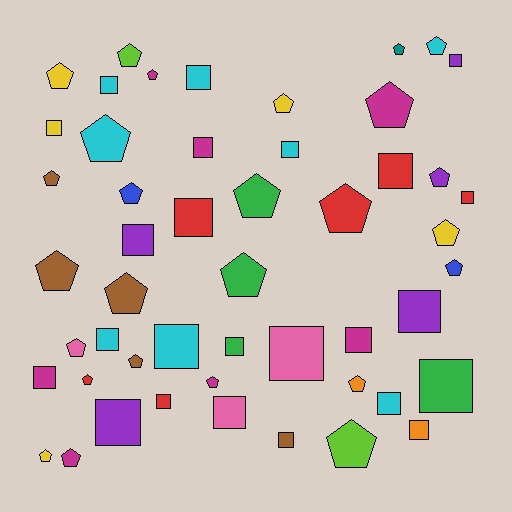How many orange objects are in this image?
There are 2 orange objects.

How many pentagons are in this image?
There are 26 pentagons.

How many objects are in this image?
There are 50 objects.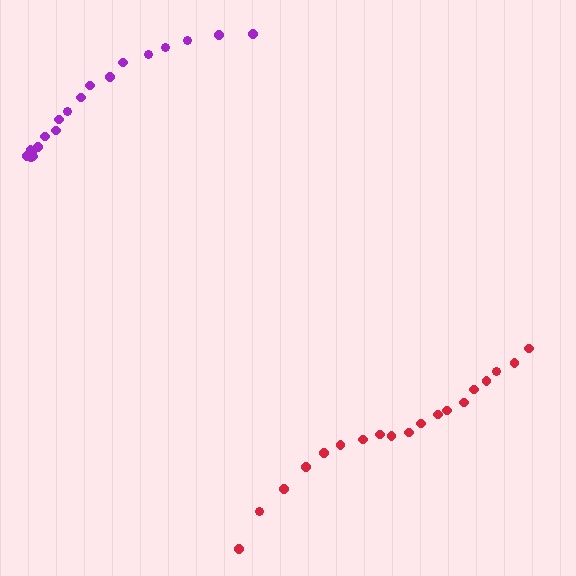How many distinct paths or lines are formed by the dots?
There are 2 distinct paths.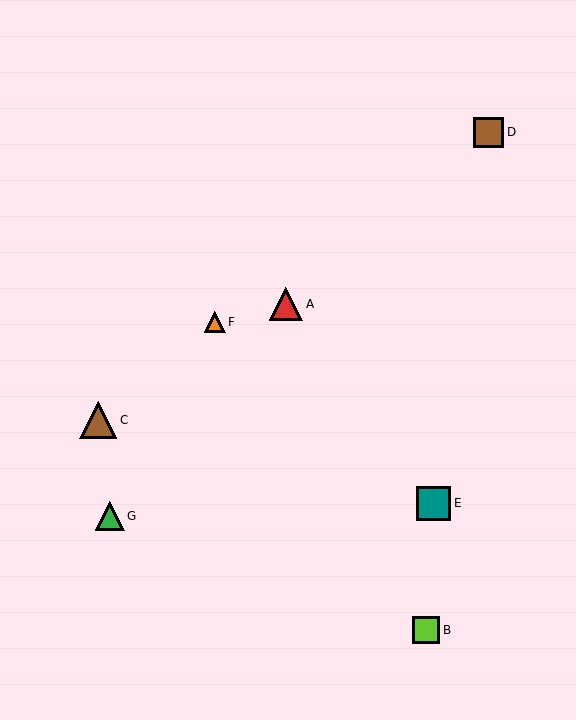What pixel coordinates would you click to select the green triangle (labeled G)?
Click at (110, 516) to select the green triangle G.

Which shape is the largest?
The brown triangle (labeled C) is the largest.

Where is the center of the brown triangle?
The center of the brown triangle is at (98, 420).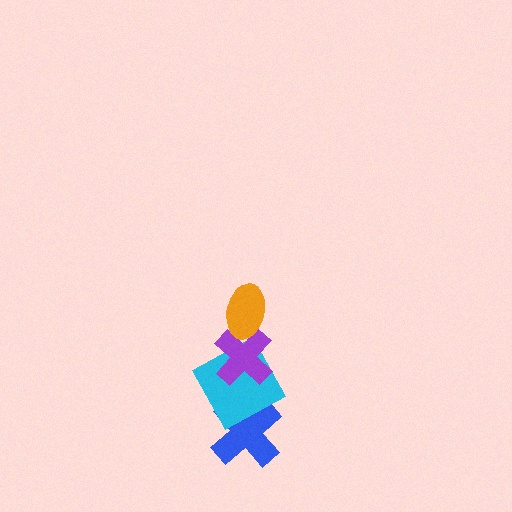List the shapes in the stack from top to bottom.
From top to bottom: the orange ellipse, the purple cross, the cyan square, the blue cross.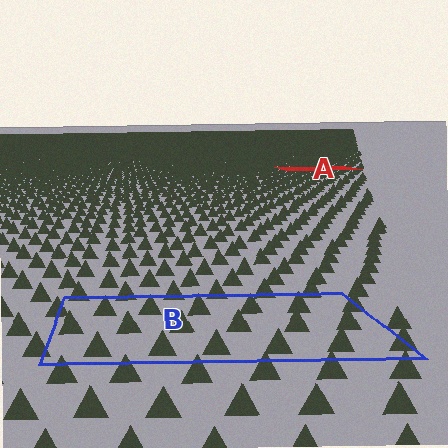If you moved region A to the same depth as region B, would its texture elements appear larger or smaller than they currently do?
They would appear larger. At a closer depth, the same texture elements are projected at a bigger on-screen size.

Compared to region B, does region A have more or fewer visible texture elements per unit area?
Region A has more texture elements per unit area — they are packed more densely because it is farther away.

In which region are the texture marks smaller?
The texture marks are smaller in region A, because it is farther away.